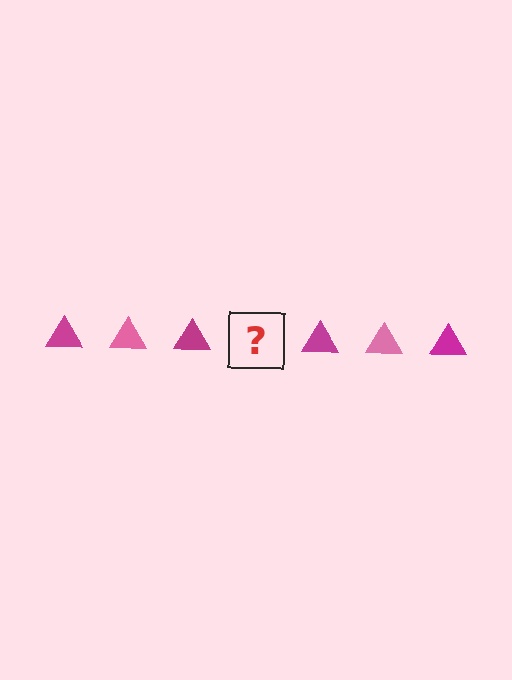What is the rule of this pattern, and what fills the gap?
The rule is that the pattern cycles through magenta, pink triangles. The gap should be filled with a pink triangle.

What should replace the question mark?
The question mark should be replaced with a pink triangle.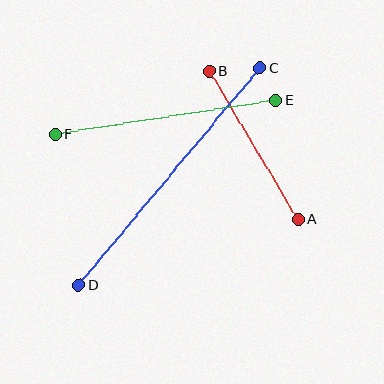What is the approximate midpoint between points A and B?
The midpoint is at approximately (254, 146) pixels.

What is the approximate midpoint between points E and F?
The midpoint is at approximately (165, 117) pixels.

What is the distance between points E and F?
The distance is approximately 223 pixels.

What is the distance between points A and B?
The distance is approximately 172 pixels.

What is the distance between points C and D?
The distance is approximately 283 pixels.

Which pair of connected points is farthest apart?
Points C and D are farthest apart.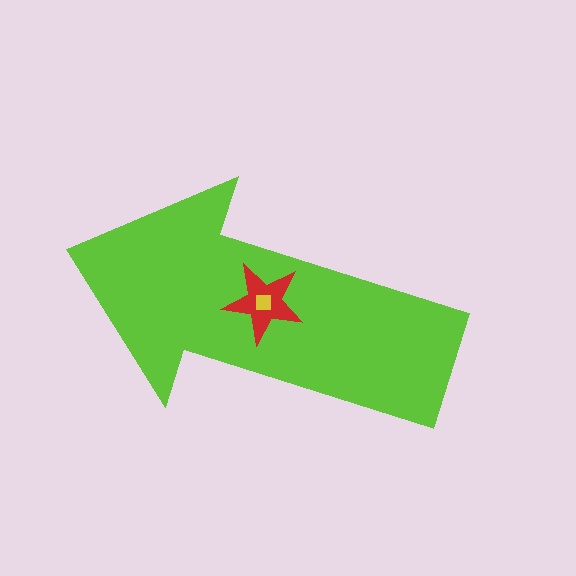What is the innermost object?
The yellow square.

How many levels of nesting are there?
3.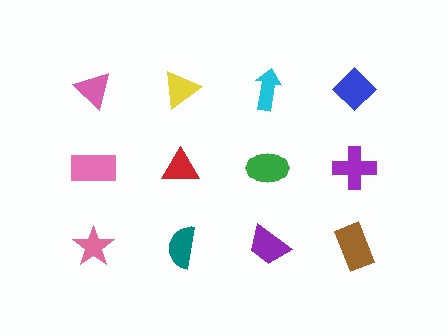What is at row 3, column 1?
A pink star.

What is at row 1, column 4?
A blue diamond.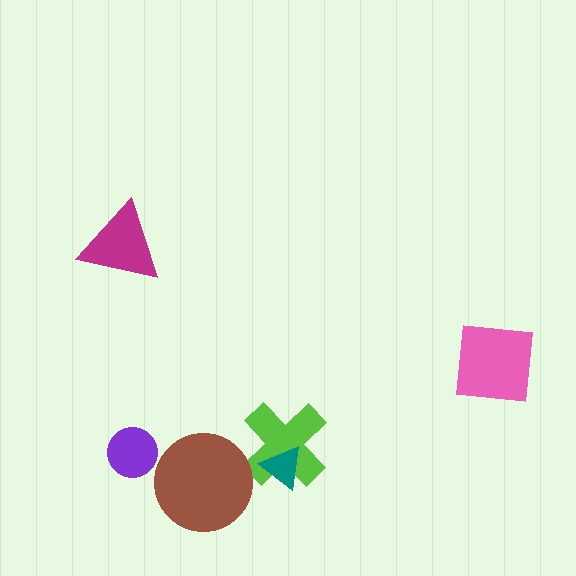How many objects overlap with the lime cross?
1 object overlaps with the lime cross.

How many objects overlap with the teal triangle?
1 object overlaps with the teal triangle.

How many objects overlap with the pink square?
0 objects overlap with the pink square.